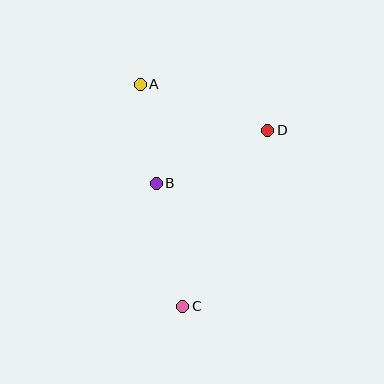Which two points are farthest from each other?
Points A and C are farthest from each other.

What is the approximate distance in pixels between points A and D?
The distance between A and D is approximately 135 pixels.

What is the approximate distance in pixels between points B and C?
The distance between B and C is approximately 126 pixels.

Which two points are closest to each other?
Points A and B are closest to each other.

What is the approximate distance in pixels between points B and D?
The distance between B and D is approximately 123 pixels.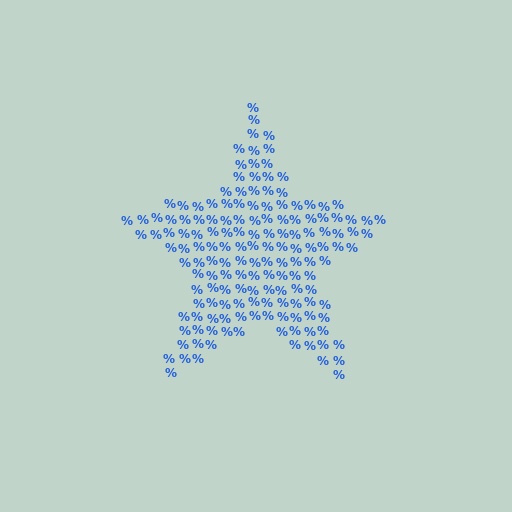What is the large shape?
The large shape is a star.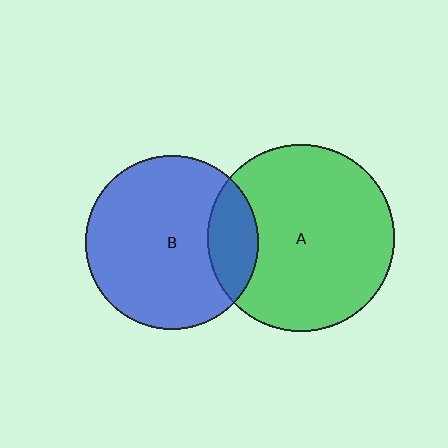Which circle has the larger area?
Circle A (green).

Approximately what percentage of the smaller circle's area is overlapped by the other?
Approximately 20%.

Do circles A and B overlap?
Yes.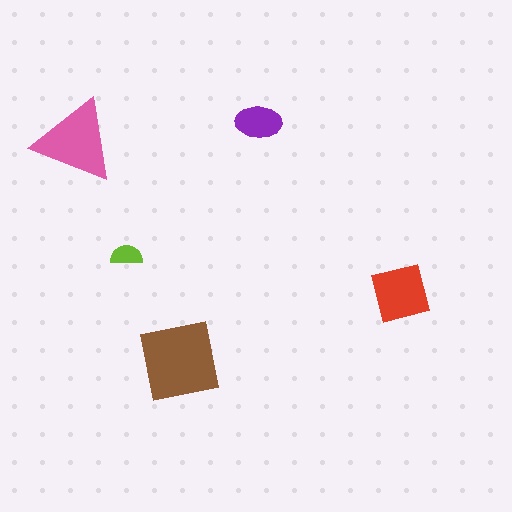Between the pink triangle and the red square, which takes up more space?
The pink triangle.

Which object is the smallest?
The lime semicircle.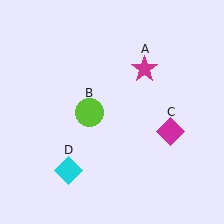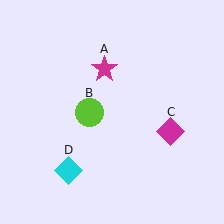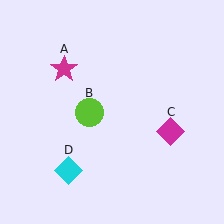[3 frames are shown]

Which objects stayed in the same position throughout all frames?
Lime circle (object B) and magenta diamond (object C) and cyan diamond (object D) remained stationary.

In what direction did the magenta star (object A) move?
The magenta star (object A) moved left.